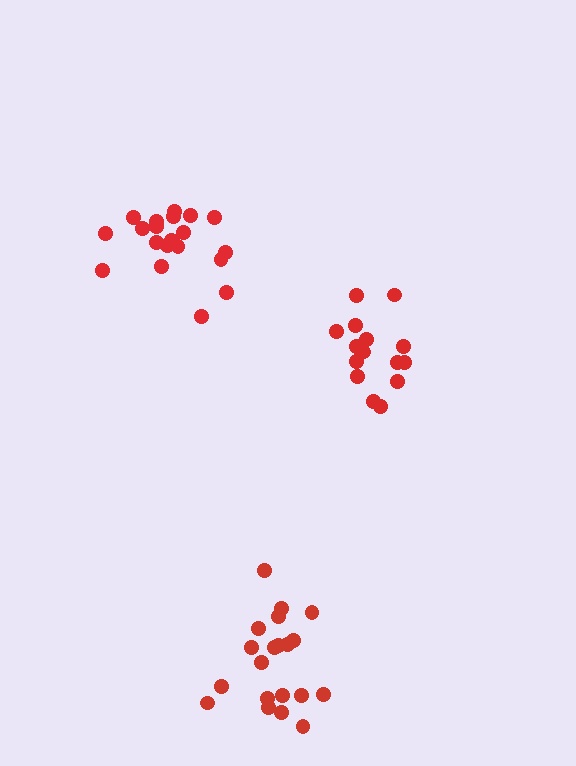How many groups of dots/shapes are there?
There are 3 groups.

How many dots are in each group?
Group 1: 20 dots, Group 2: 15 dots, Group 3: 21 dots (56 total).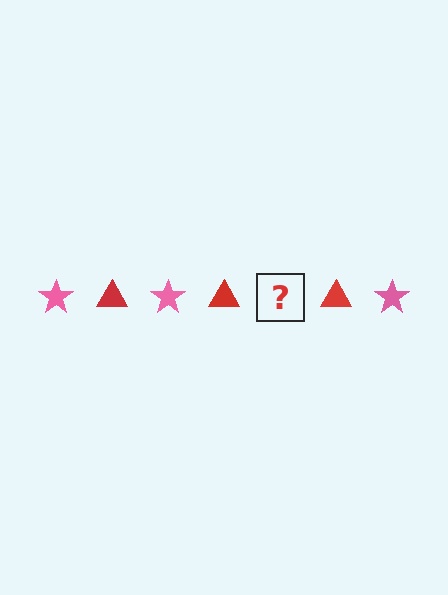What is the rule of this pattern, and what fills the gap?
The rule is that the pattern alternates between pink star and red triangle. The gap should be filled with a pink star.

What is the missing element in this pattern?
The missing element is a pink star.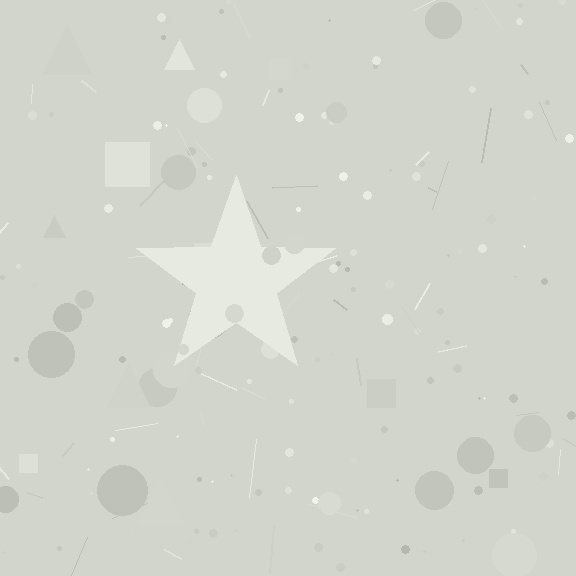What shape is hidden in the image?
A star is hidden in the image.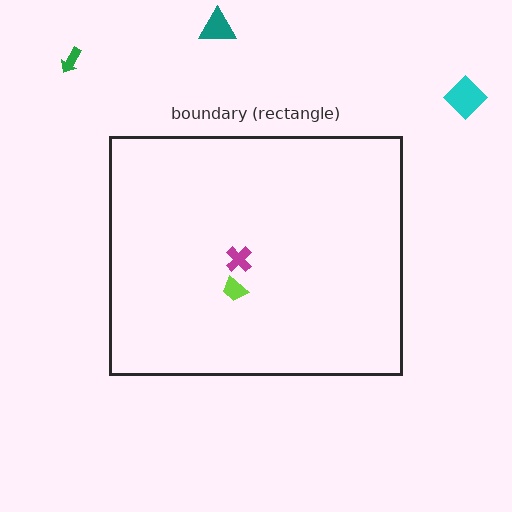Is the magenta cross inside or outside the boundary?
Inside.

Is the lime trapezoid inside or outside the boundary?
Inside.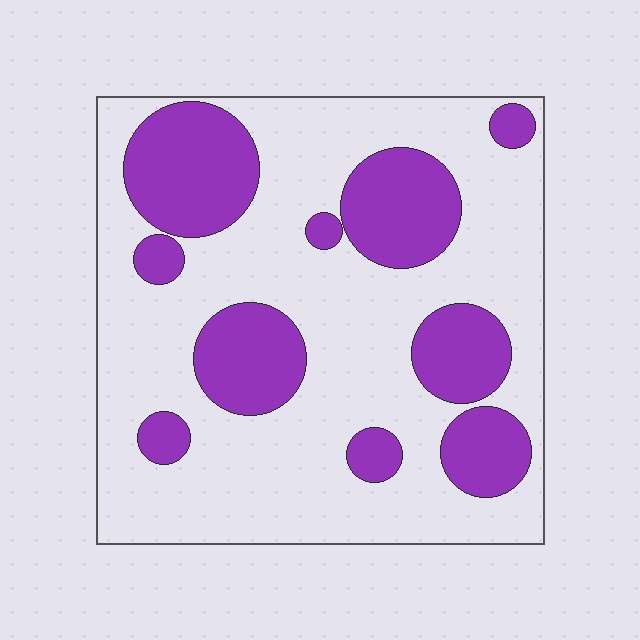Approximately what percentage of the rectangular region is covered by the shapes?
Approximately 30%.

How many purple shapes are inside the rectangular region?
10.